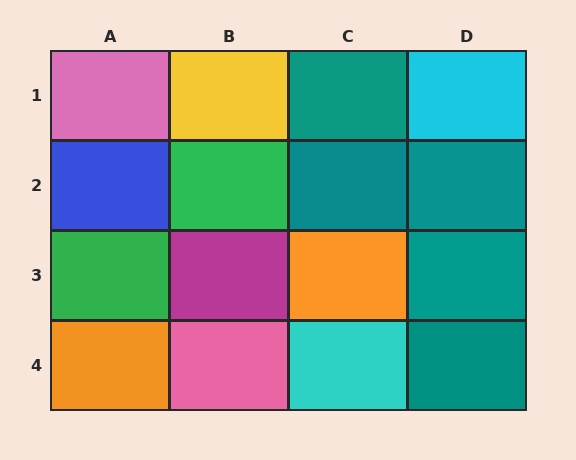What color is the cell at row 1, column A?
Pink.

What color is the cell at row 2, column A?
Blue.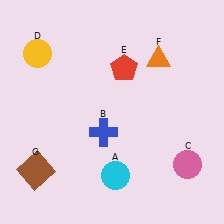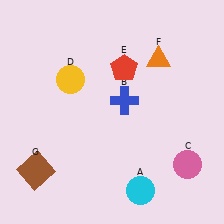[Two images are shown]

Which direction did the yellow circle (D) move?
The yellow circle (D) moved right.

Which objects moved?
The objects that moved are: the cyan circle (A), the blue cross (B), the yellow circle (D).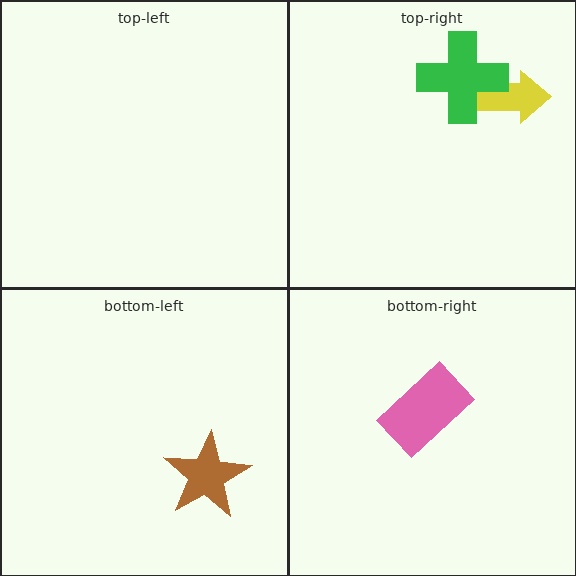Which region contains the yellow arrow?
The top-right region.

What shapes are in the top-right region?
The yellow arrow, the green cross.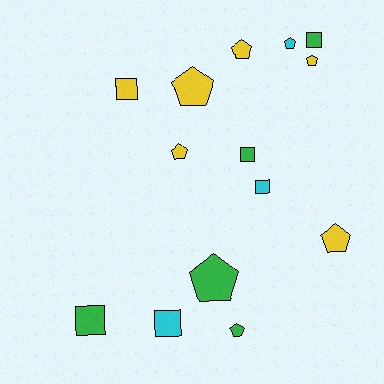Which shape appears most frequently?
Pentagon, with 8 objects.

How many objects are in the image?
There are 14 objects.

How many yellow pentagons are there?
There are 5 yellow pentagons.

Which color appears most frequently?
Yellow, with 6 objects.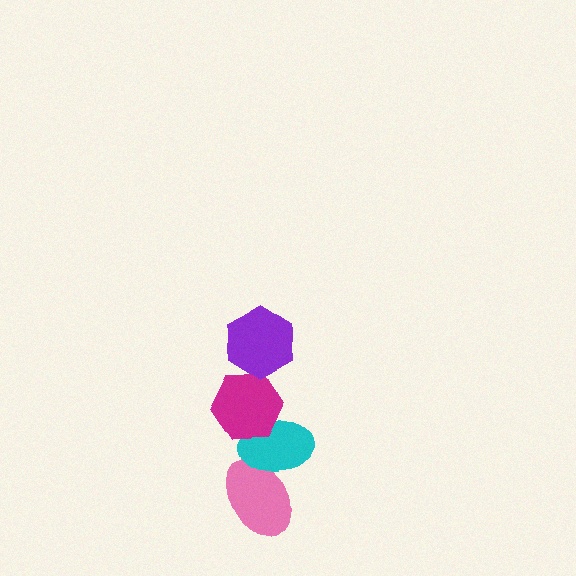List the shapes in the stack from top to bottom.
From top to bottom: the purple hexagon, the magenta hexagon, the cyan ellipse, the pink ellipse.